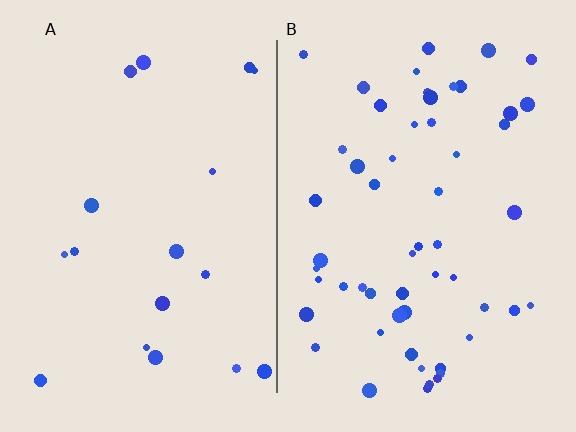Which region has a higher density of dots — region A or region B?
B (the right).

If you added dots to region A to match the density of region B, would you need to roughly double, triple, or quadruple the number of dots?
Approximately triple.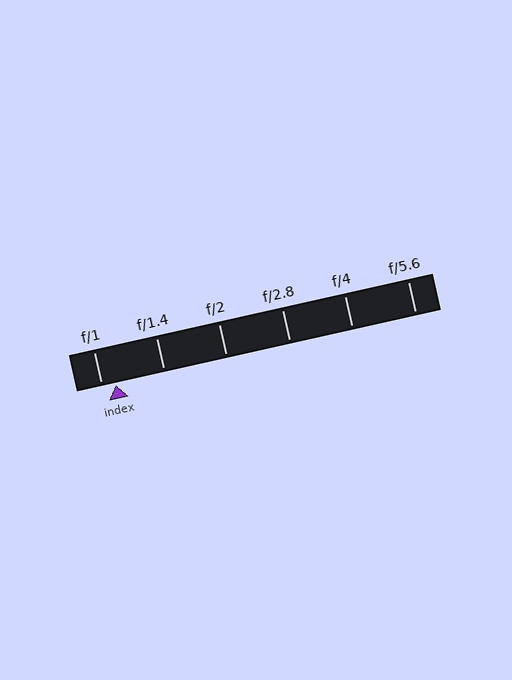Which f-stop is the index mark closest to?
The index mark is closest to f/1.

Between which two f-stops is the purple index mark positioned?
The index mark is between f/1 and f/1.4.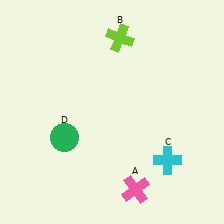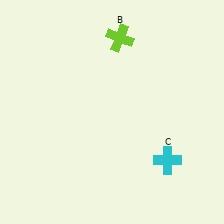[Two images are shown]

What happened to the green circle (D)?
The green circle (D) was removed in Image 2. It was in the bottom-left area of Image 1.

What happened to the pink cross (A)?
The pink cross (A) was removed in Image 2. It was in the bottom-right area of Image 1.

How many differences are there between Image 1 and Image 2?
There are 2 differences between the two images.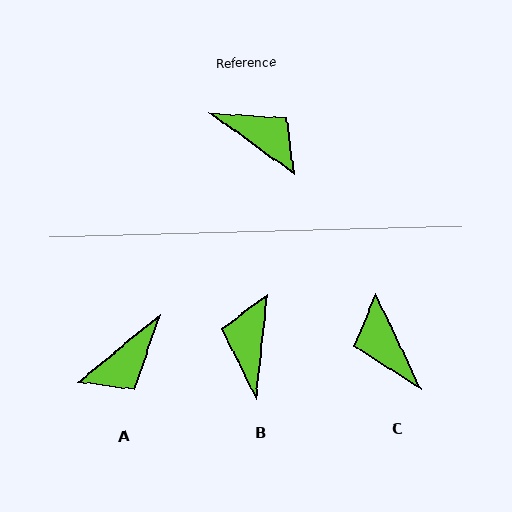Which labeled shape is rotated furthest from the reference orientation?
C, about 151 degrees away.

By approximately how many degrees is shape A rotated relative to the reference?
Approximately 105 degrees clockwise.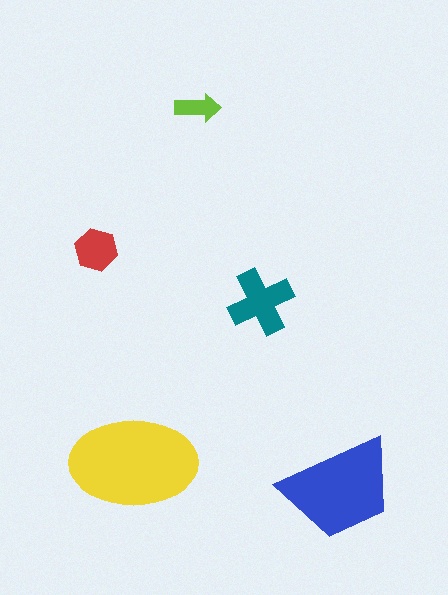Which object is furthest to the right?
The blue trapezoid is rightmost.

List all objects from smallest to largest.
The lime arrow, the red hexagon, the teal cross, the blue trapezoid, the yellow ellipse.